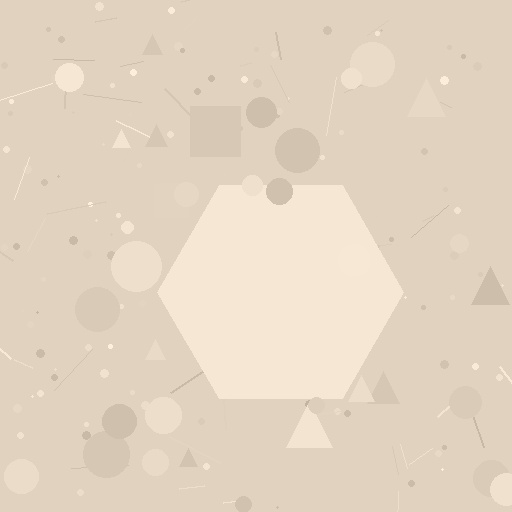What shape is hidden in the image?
A hexagon is hidden in the image.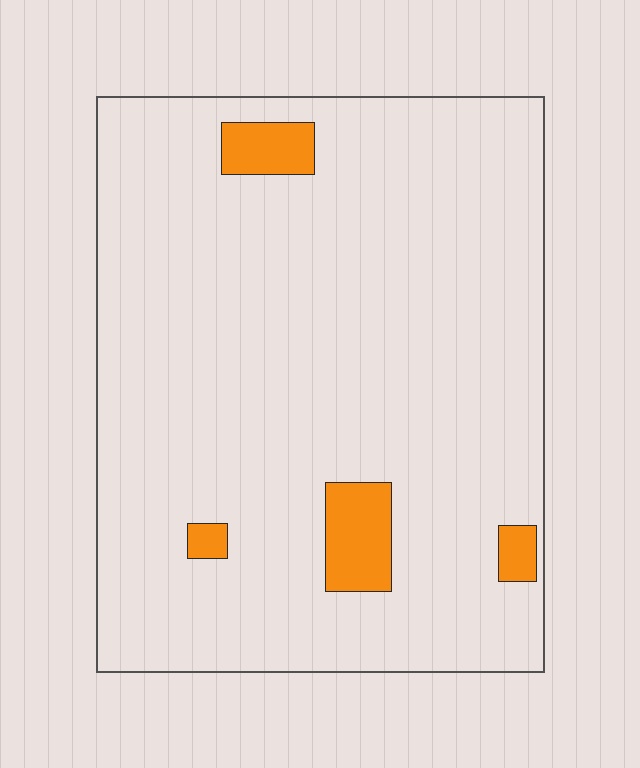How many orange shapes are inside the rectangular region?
4.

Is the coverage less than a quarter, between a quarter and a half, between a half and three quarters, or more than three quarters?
Less than a quarter.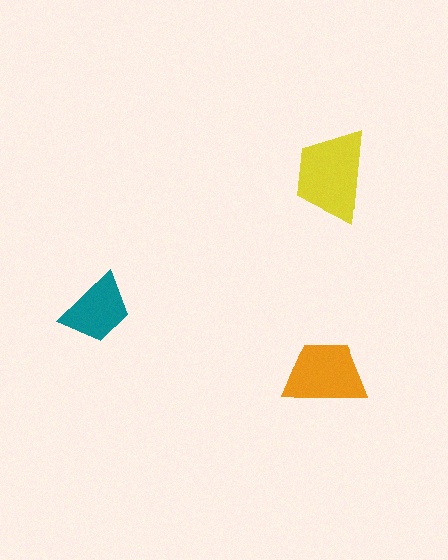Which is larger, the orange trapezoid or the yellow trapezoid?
The yellow one.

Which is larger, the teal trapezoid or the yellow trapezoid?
The yellow one.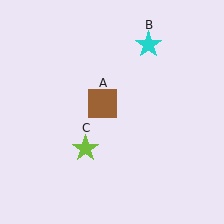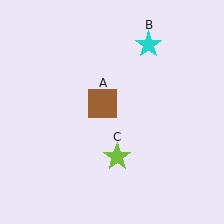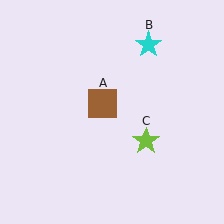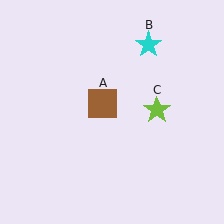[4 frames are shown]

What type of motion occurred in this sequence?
The lime star (object C) rotated counterclockwise around the center of the scene.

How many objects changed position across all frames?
1 object changed position: lime star (object C).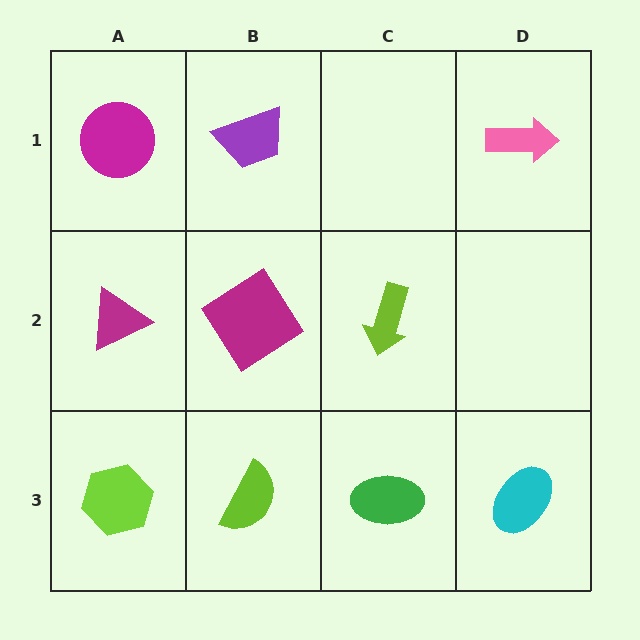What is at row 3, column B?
A lime semicircle.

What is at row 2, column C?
A lime arrow.